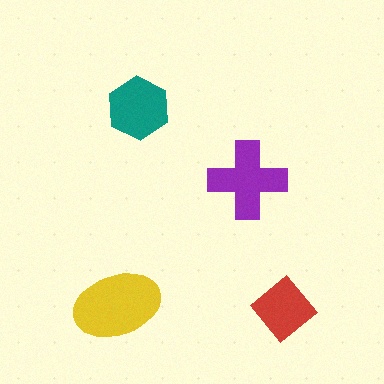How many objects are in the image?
There are 4 objects in the image.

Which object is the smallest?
The red diamond.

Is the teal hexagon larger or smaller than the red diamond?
Larger.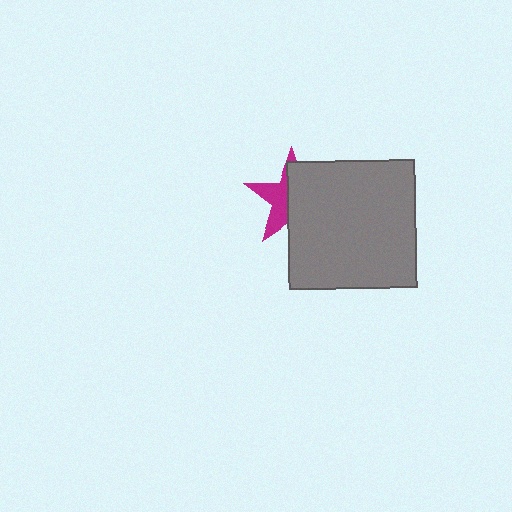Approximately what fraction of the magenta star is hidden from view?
Roughly 60% of the magenta star is hidden behind the gray square.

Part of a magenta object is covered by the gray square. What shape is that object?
It is a star.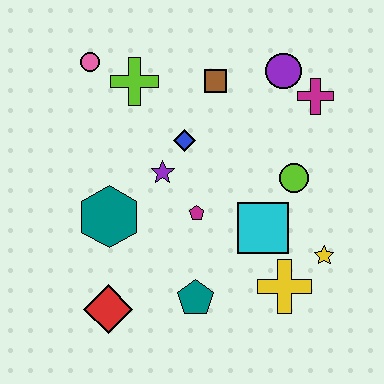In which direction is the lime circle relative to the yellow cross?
The lime circle is above the yellow cross.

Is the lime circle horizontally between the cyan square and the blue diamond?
No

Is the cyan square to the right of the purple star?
Yes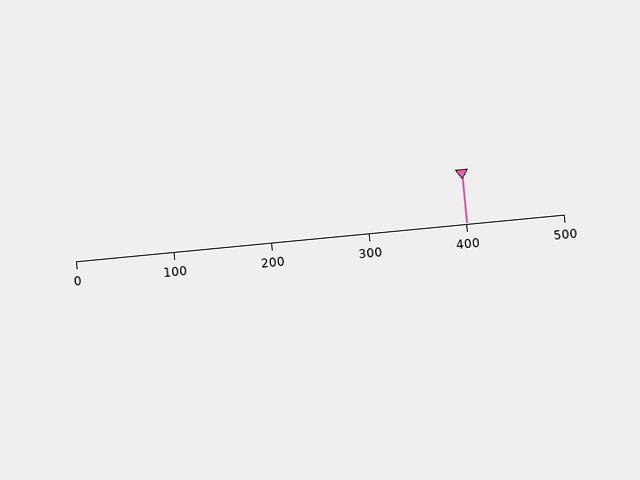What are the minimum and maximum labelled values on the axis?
The axis runs from 0 to 500.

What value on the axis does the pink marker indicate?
The marker indicates approximately 400.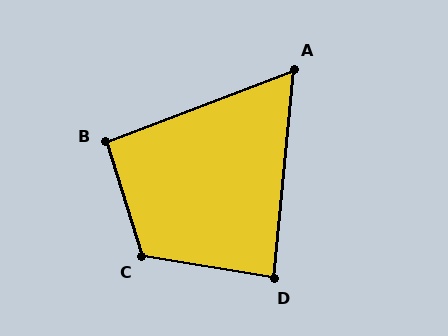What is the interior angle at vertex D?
Approximately 86 degrees (approximately right).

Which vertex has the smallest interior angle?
A, at approximately 63 degrees.